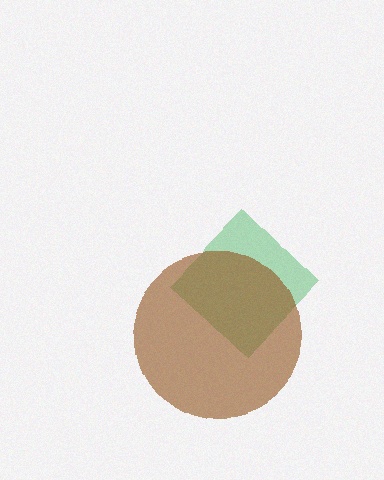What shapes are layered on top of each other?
The layered shapes are: a green diamond, a brown circle.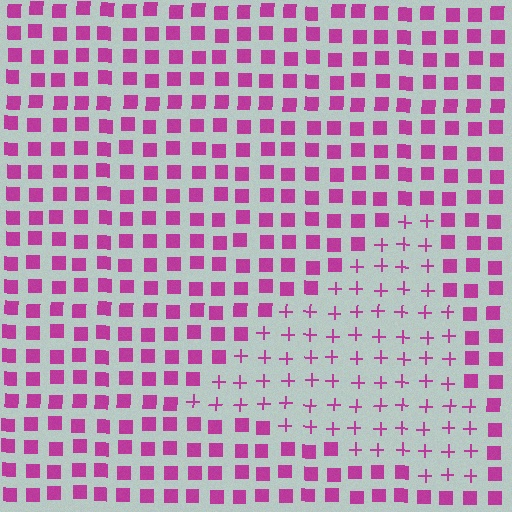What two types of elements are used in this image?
The image uses plus signs inside the triangle region and squares outside it.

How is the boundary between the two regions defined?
The boundary is defined by a change in element shape: plus signs inside vs. squares outside. All elements share the same color and spacing.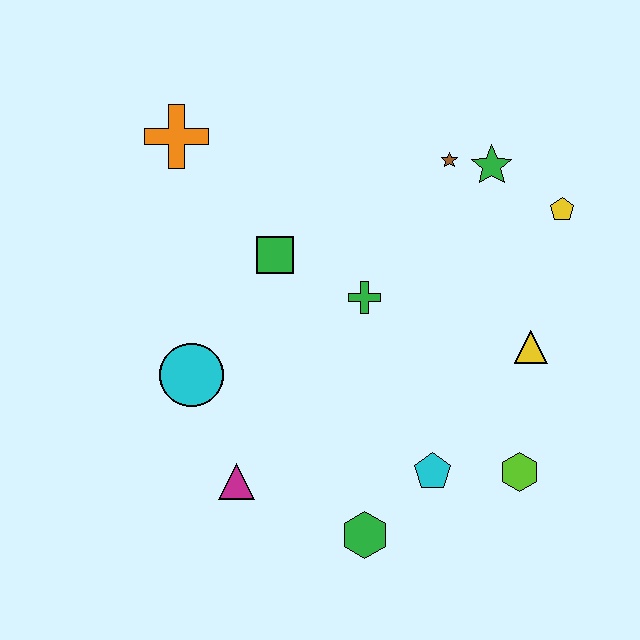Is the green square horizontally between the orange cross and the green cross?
Yes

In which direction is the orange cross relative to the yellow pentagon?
The orange cross is to the left of the yellow pentagon.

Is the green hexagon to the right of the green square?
Yes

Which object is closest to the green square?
The green cross is closest to the green square.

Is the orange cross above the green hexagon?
Yes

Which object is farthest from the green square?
The lime hexagon is farthest from the green square.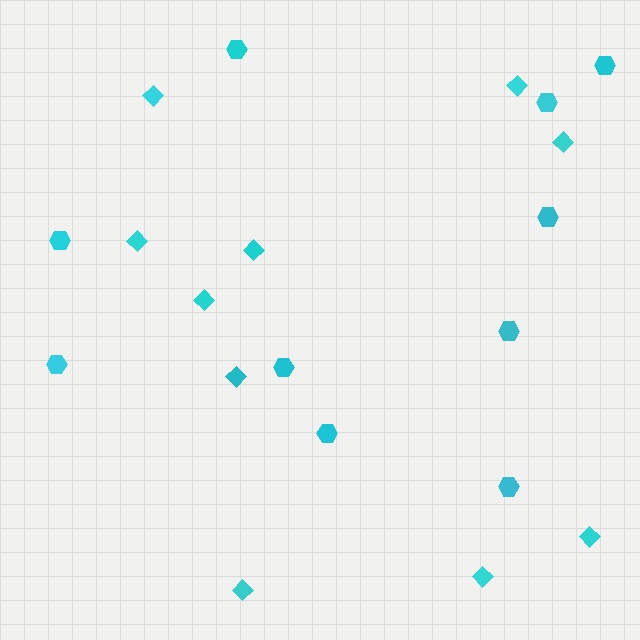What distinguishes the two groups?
There are 2 groups: one group of diamonds (10) and one group of hexagons (10).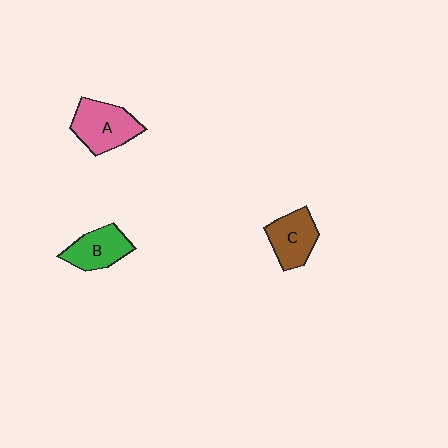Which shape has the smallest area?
Shape B (green).